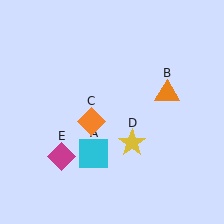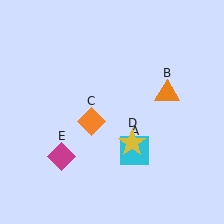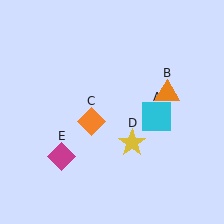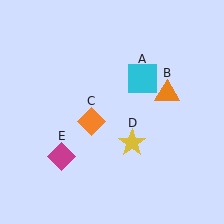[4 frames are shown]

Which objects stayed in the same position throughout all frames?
Orange triangle (object B) and orange diamond (object C) and yellow star (object D) and magenta diamond (object E) remained stationary.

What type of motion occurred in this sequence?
The cyan square (object A) rotated counterclockwise around the center of the scene.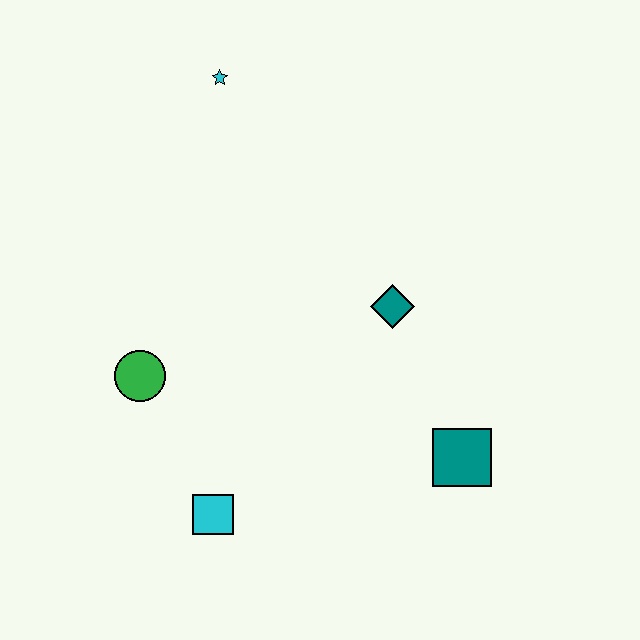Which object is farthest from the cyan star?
The teal square is farthest from the cyan star.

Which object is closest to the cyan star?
The teal diamond is closest to the cyan star.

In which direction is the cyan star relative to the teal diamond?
The cyan star is above the teal diamond.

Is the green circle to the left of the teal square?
Yes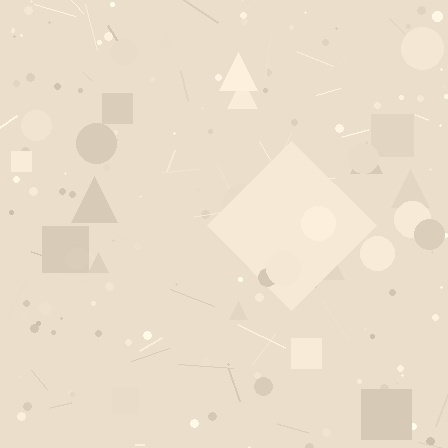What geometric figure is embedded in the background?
A diamond is embedded in the background.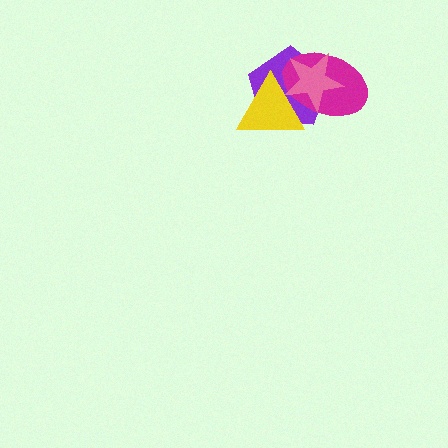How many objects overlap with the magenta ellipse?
3 objects overlap with the magenta ellipse.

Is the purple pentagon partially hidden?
Yes, it is partially covered by another shape.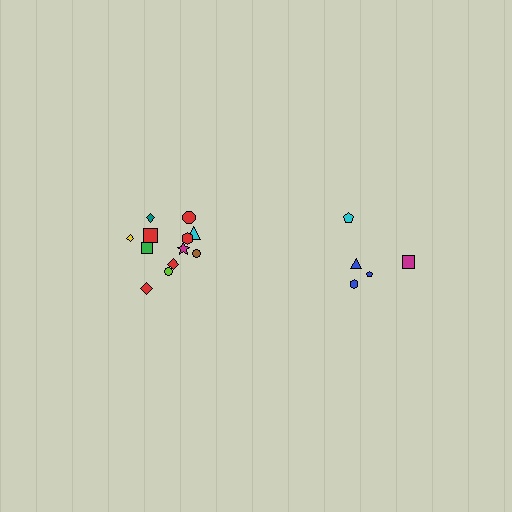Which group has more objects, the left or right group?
The left group.